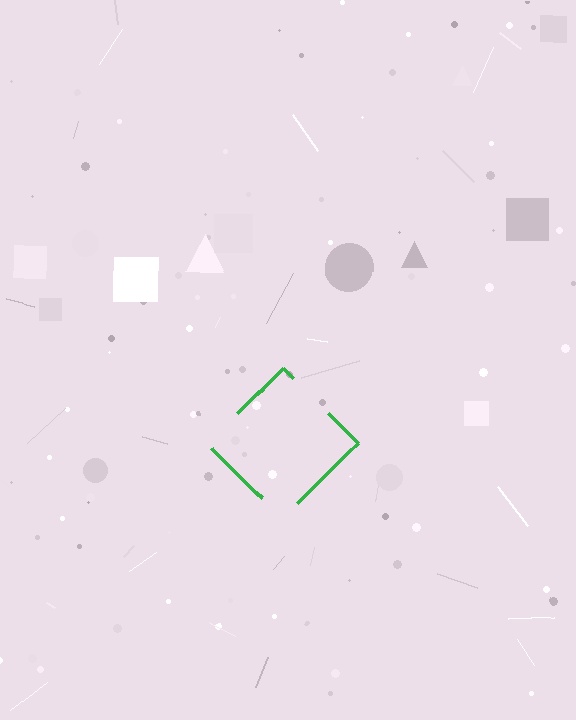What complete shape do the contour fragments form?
The contour fragments form a diamond.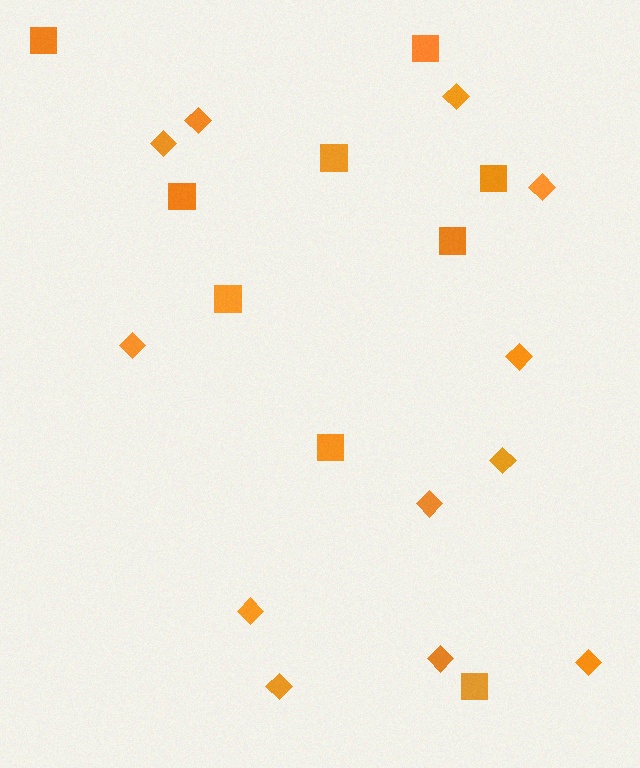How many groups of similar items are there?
There are 2 groups: one group of squares (9) and one group of diamonds (12).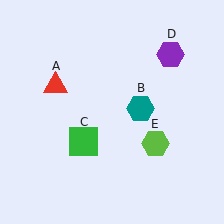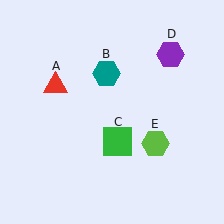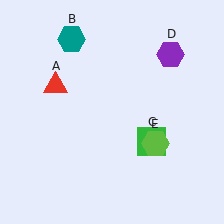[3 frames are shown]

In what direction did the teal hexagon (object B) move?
The teal hexagon (object B) moved up and to the left.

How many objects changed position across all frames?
2 objects changed position: teal hexagon (object B), green square (object C).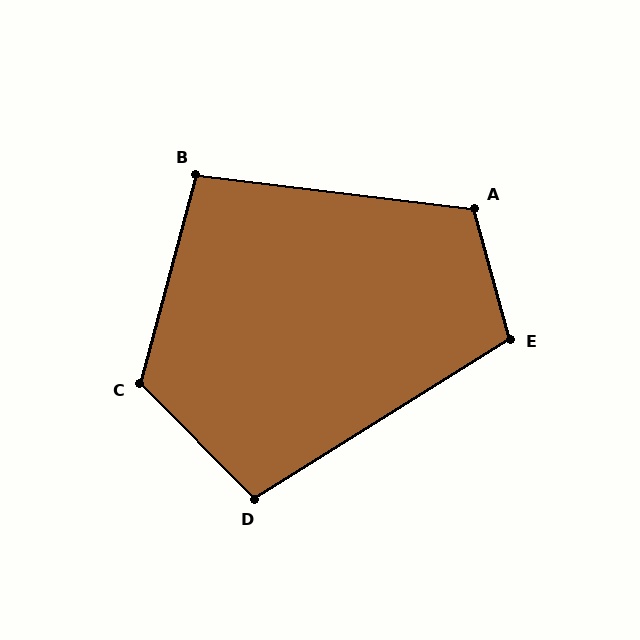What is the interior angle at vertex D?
Approximately 103 degrees (obtuse).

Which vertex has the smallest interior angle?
B, at approximately 98 degrees.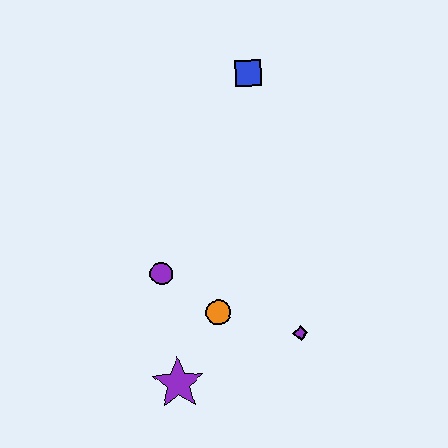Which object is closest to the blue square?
The purple circle is closest to the blue square.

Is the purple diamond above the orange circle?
No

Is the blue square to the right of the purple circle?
Yes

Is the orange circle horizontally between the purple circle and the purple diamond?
Yes